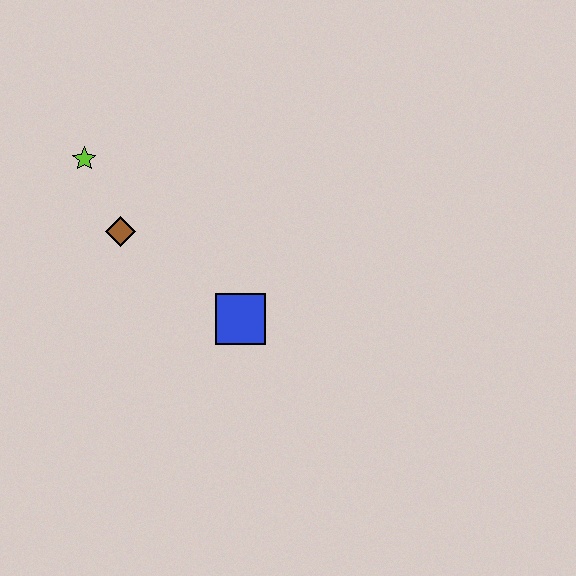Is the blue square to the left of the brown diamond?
No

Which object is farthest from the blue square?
The lime star is farthest from the blue square.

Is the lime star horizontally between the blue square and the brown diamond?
No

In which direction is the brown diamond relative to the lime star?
The brown diamond is below the lime star.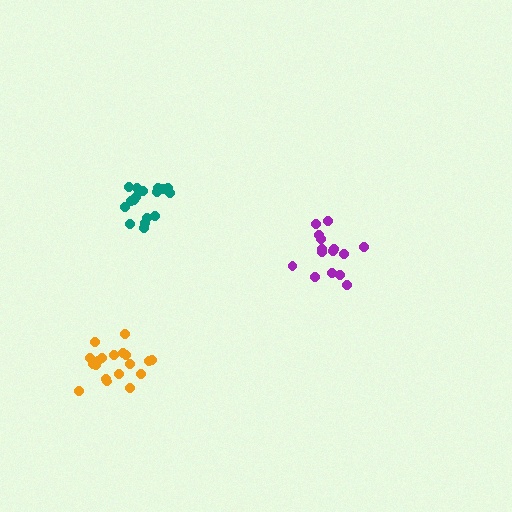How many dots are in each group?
Group 1: 19 dots, Group 2: 15 dots, Group 3: 19 dots (53 total).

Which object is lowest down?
The orange cluster is bottommost.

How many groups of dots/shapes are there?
There are 3 groups.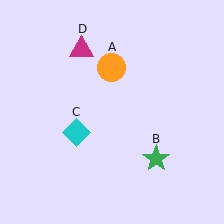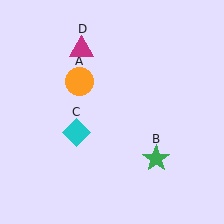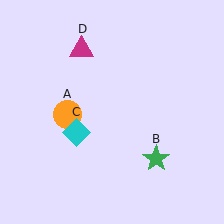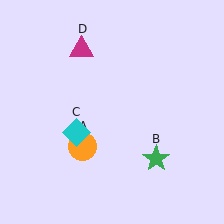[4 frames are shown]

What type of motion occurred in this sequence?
The orange circle (object A) rotated counterclockwise around the center of the scene.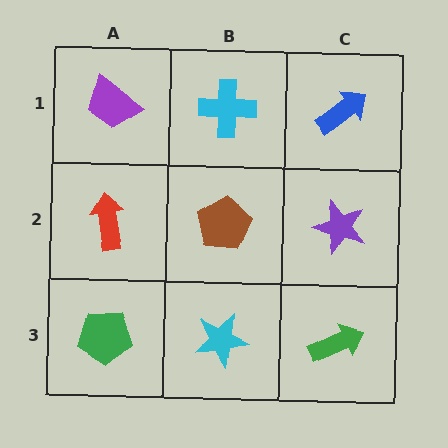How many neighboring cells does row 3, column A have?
2.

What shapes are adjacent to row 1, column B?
A brown pentagon (row 2, column B), a purple trapezoid (row 1, column A), a blue arrow (row 1, column C).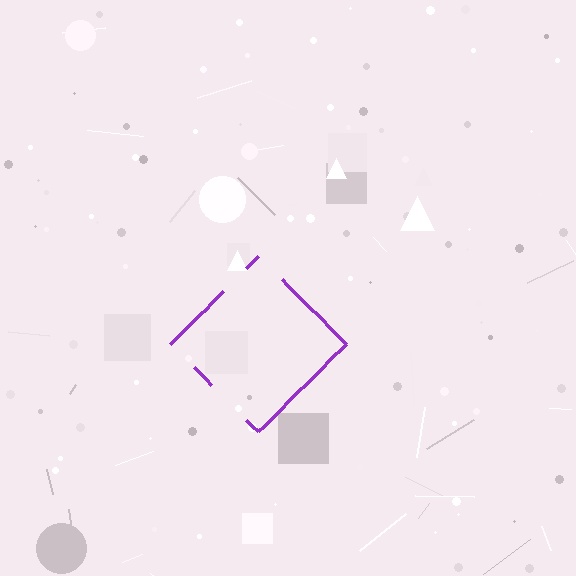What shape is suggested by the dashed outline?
The dashed outline suggests a diamond.